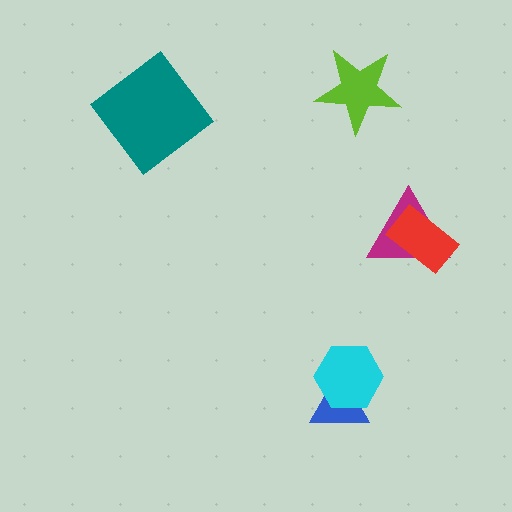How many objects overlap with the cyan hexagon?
1 object overlaps with the cyan hexagon.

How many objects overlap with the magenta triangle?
1 object overlaps with the magenta triangle.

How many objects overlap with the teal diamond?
0 objects overlap with the teal diamond.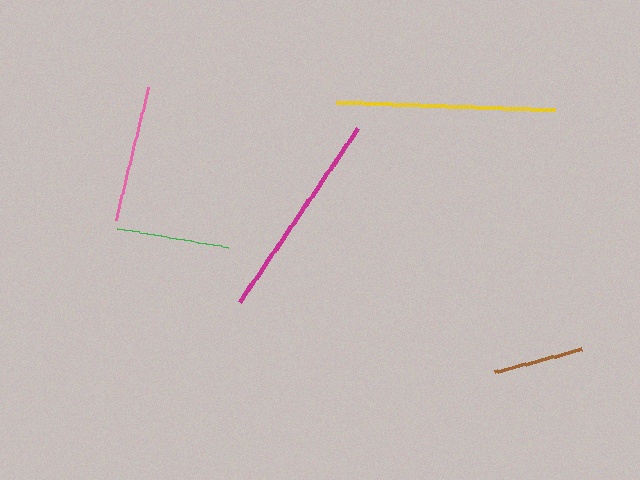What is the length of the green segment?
The green segment is approximately 112 pixels long.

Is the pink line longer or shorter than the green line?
The pink line is longer than the green line.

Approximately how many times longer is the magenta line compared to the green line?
The magenta line is approximately 1.9 times the length of the green line.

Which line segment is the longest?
The yellow line is the longest at approximately 219 pixels.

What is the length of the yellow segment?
The yellow segment is approximately 219 pixels long.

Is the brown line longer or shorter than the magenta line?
The magenta line is longer than the brown line.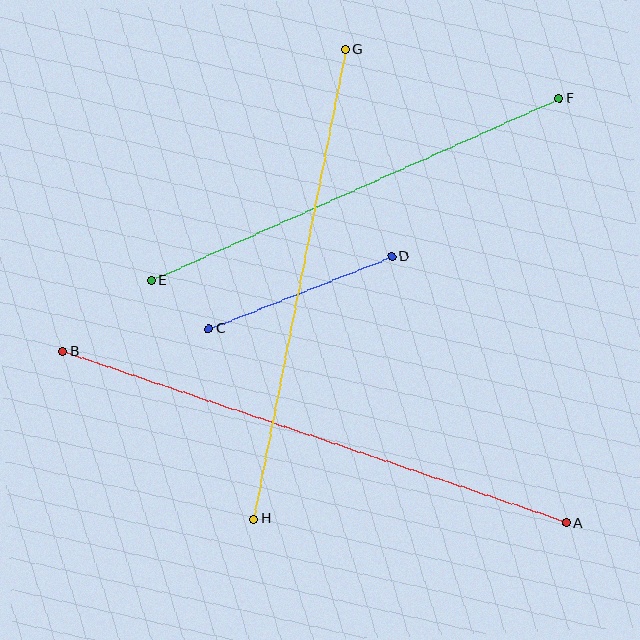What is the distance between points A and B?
The distance is approximately 532 pixels.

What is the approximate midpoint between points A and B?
The midpoint is at approximately (315, 437) pixels.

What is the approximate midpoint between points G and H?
The midpoint is at approximately (300, 284) pixels.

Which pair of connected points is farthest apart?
Points A and B are farthest apart.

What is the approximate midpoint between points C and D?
The midpoint is at approximately (301, 293) pixels.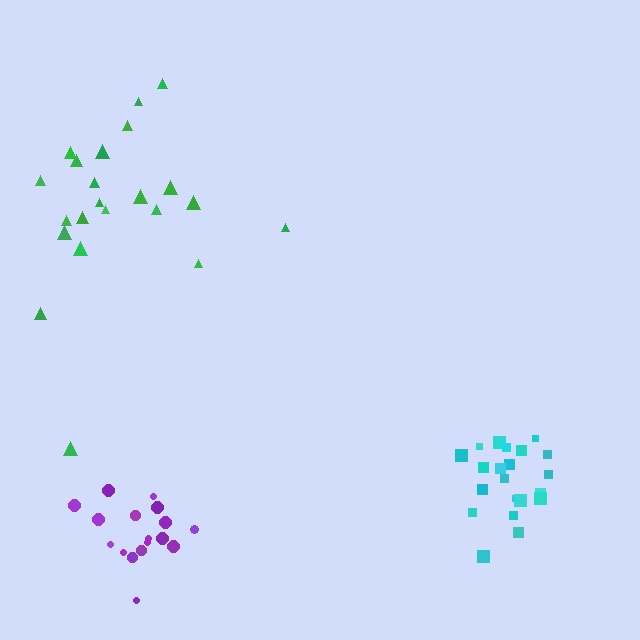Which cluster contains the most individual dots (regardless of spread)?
Green (22).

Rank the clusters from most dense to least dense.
cyan, purple, green.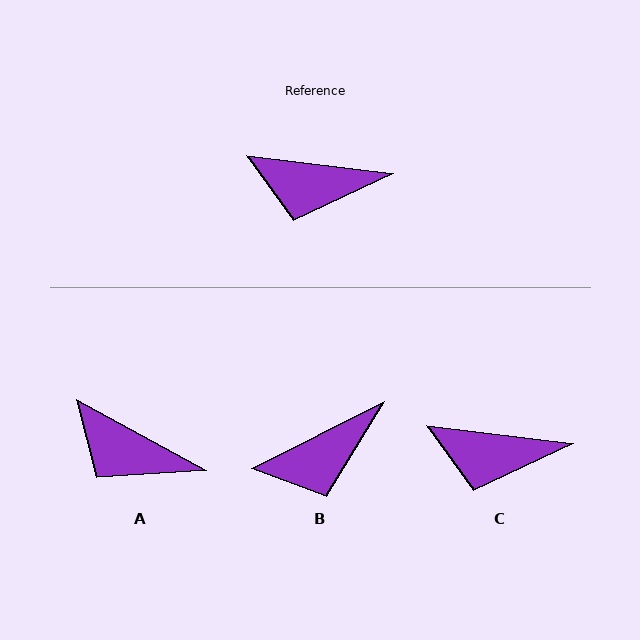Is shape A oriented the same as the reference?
No, it is off by about 21 degrees.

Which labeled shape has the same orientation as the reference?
C.